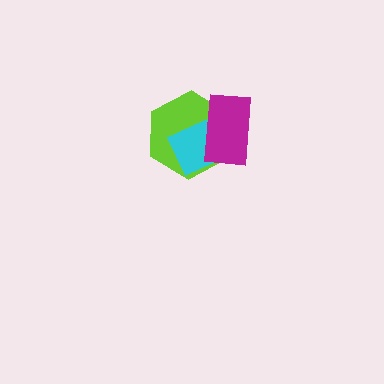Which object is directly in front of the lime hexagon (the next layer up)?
The cyan diamond is directly in front of the lime hexagon.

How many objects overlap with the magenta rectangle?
2 objects overlap with the magenta rectangle.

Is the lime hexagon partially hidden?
Yes, it is partially covered by another shape.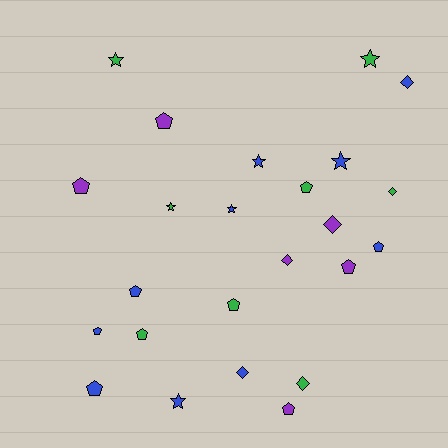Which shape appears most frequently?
Pentagon, with 11 objects.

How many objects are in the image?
There are 24 objects.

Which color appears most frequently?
Blue, with 10 objects.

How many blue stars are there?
There are 4 blue stars.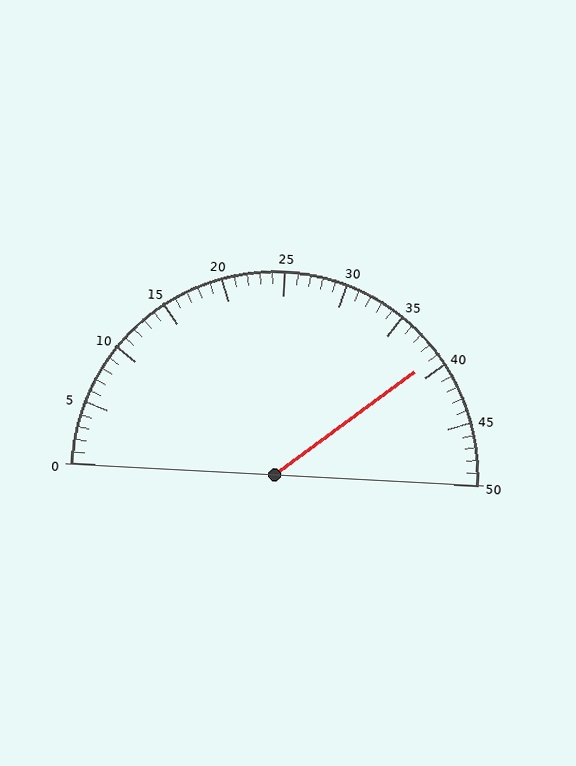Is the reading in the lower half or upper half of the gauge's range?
The reading is in the upper half of the range (0 to 50).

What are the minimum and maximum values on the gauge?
The gauge ranges from 0 to 50.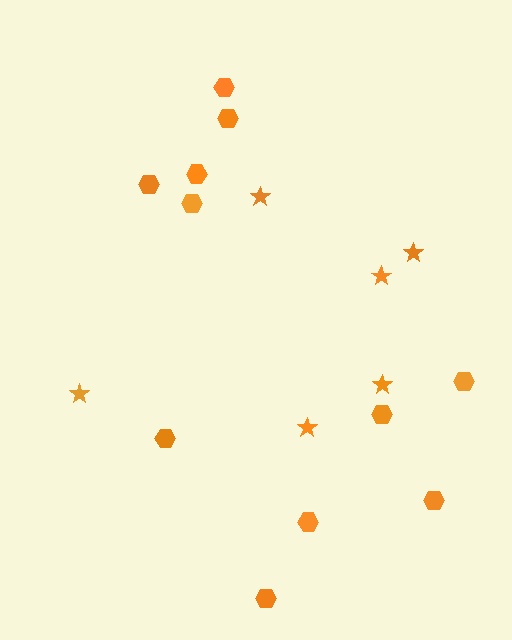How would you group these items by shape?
There are 2 groups: one group of hexagons (11) and one group of stars (6).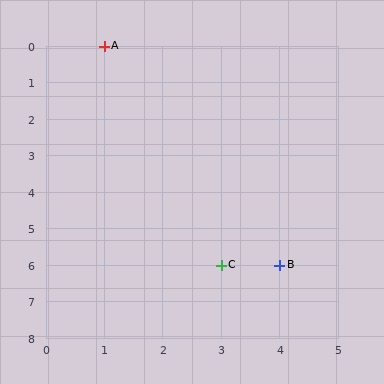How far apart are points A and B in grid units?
Points A and B are 3 columns and 6 rows apart (about 6.7 grid units diagonally).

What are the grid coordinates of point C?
Point C is at grid coordinates (3, 6).